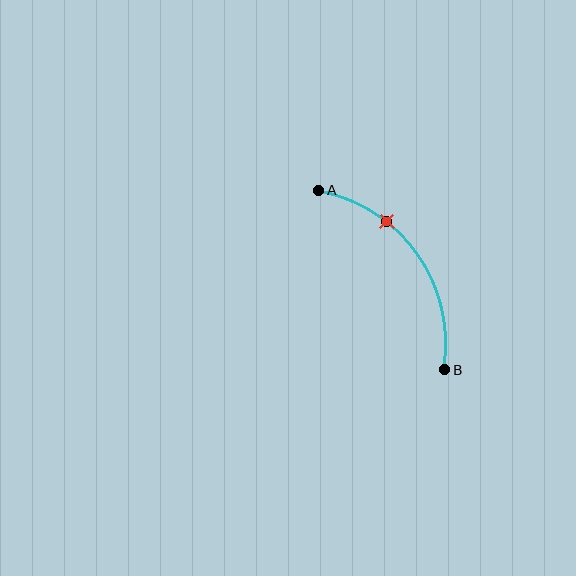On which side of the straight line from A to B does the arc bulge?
The arc bulges above and to the right of the straight line connecting A and B.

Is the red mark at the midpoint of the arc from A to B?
No. The red mark lies on the arc but is closer to endpoint A. The arc midpoint would be at the point on the curve equidistant along the arc from both A and B.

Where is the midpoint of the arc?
The arc midpoint is the point on the curve farthest from the straight line joining A and B. It sits above and to the right of that line.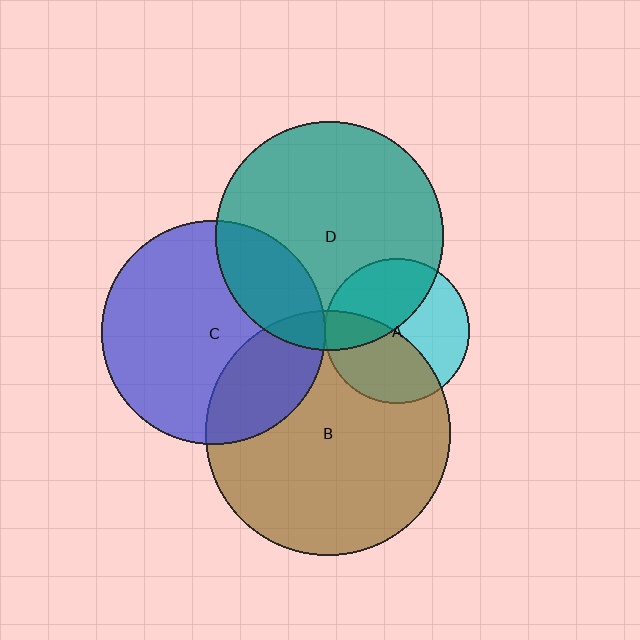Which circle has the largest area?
Circle B (brown).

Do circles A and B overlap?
Yes.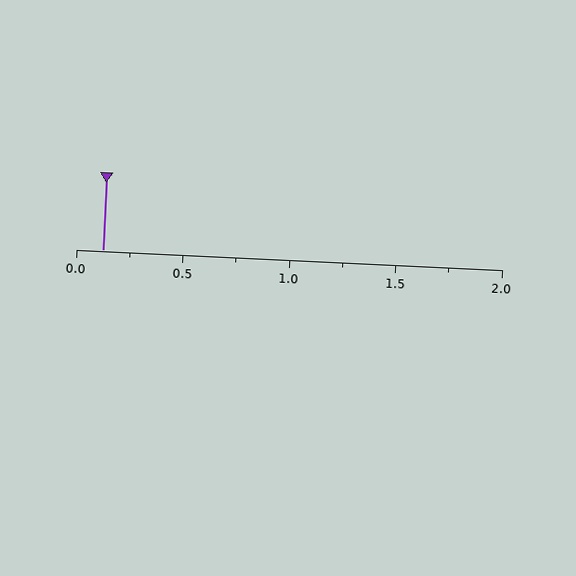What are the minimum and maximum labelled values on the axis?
The axis runs from 0.0 to 2.0.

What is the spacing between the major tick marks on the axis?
The major ticks are spaced 0.5 apart.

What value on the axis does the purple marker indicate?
The marker indicates approximately 0.12.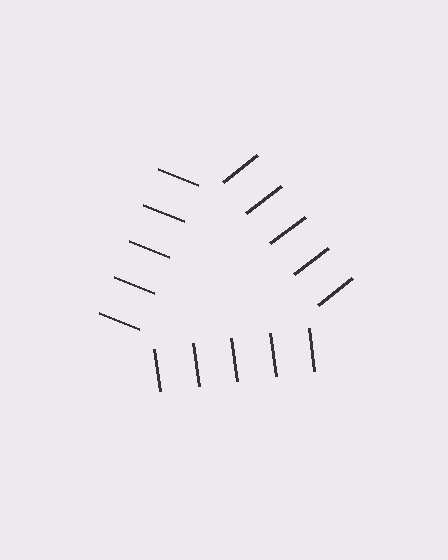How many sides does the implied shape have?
3 sides — the line-ends trace a triangle.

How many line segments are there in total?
15 — 5 along each of the 3 edges.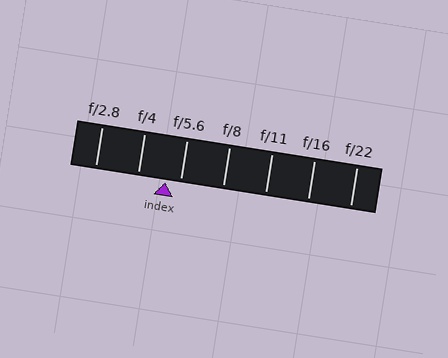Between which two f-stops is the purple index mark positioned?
The index mark is between f/4 and f/5.6.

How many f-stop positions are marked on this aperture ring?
There are 7 f-stop positions marked.